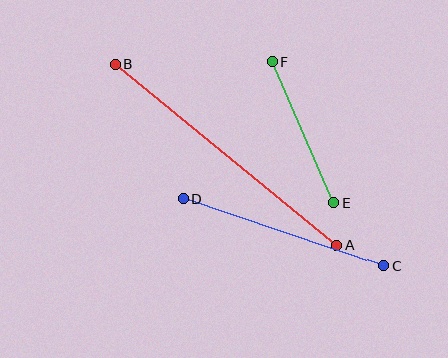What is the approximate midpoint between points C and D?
The midpoint is at approximately (284, 232) pixels.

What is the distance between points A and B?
The distance is approximately 286 pixels.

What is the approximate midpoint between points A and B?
The midpoint is at approximately (226, 155) pixels.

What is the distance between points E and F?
The distance is approximately 154 pixels.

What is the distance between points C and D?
The distance is approximately 212 pixels.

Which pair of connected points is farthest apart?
Points A and B are farthest apart.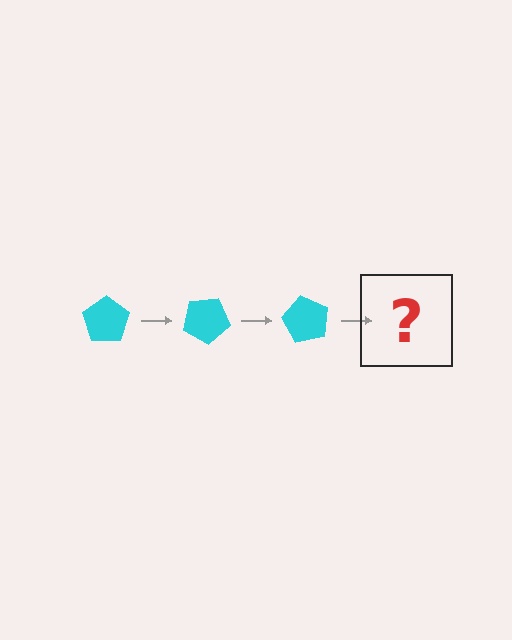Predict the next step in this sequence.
The next step is a cyan pentagon rotated 90 degrees.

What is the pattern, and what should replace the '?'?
The pattern is that the pentagon rotates 30 degrees each step. The '?' should be a cyan pentagon rotated 90 degrees.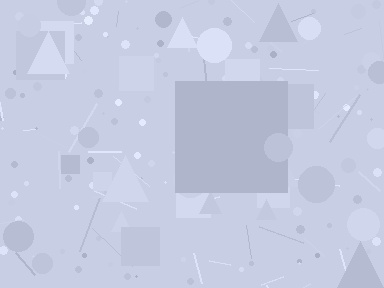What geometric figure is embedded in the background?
A square is embedded in the background.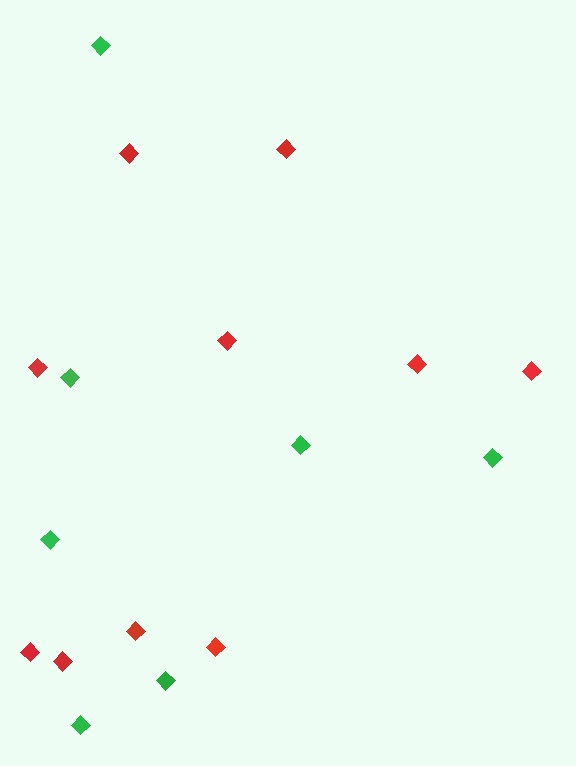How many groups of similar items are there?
There are 2 groups: one group of red diamonds (10) and one group of green diamonds (7).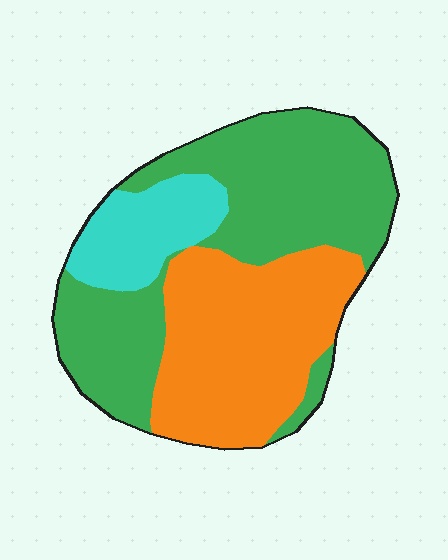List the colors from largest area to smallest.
From largest to smallest: green, orange, cyan.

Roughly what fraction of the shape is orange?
Orange covers 37% of the shape.